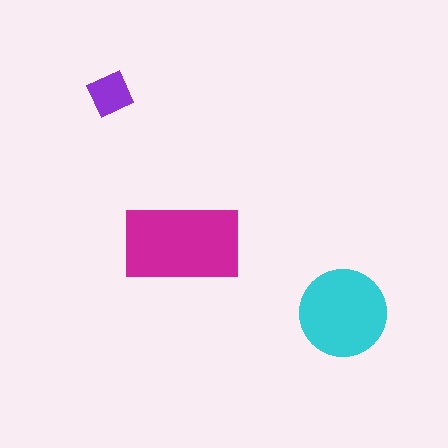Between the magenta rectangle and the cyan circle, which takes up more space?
The magenta rectangle.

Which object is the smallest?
The purple square.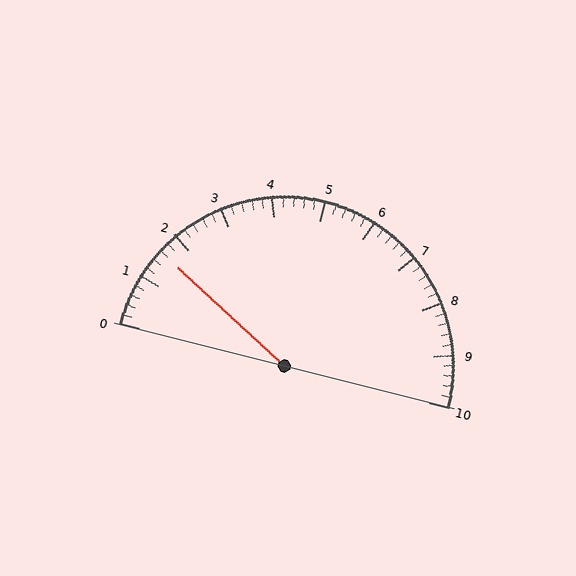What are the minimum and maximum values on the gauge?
The gauge ranges from 0 to 10.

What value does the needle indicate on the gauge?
The needle indicates approximately 1.6.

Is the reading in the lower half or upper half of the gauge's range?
The reading is in the lower half of the range (0 to 10).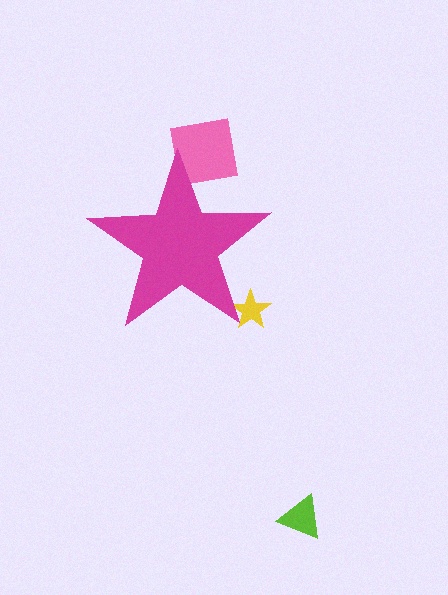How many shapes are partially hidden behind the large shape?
2 shapes are partially hidden.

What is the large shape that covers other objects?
A magenta star.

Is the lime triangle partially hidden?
No, the lime triangle is fully visible.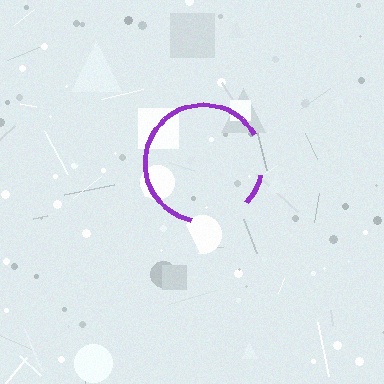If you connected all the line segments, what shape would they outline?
They would outline a circle.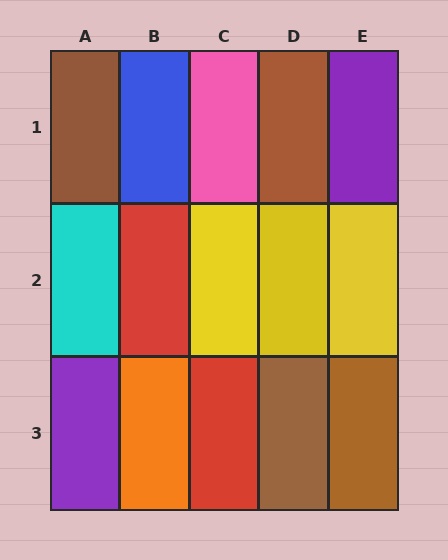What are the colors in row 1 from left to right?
Brown, blue, pink, brown, purple.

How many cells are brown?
4 cells are brown.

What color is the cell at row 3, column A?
Purple.